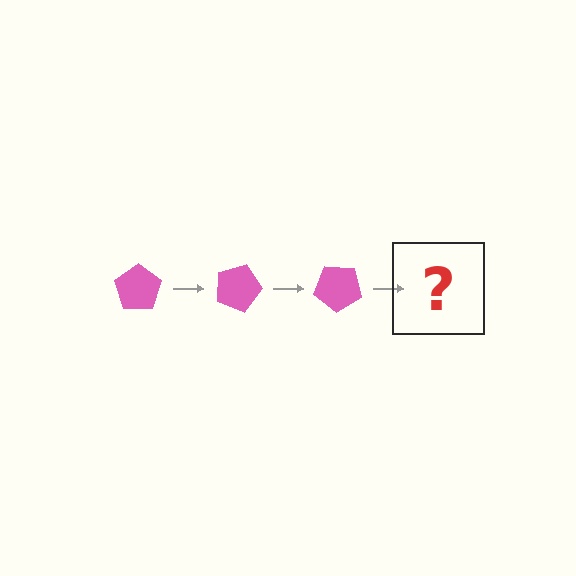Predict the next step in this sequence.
The next step is a pink pentagon rotated 60 degrees.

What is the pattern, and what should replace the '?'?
The pattern is that the pentagon rotates 20 degrees each step. The '?' should be a pink pentagon rotated 60 degrees.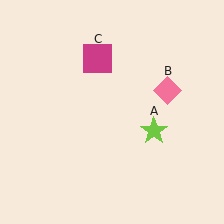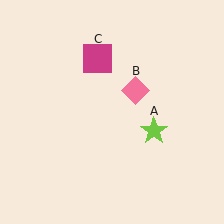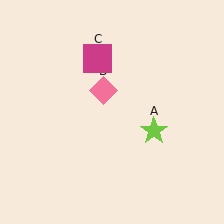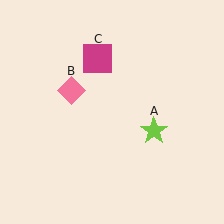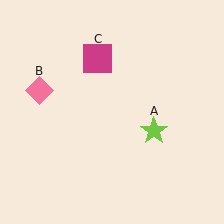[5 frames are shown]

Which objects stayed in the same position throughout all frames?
Lime star (object A) and magenta square (object C) remained stationary.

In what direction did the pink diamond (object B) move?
The pink diamond (object B) moved left.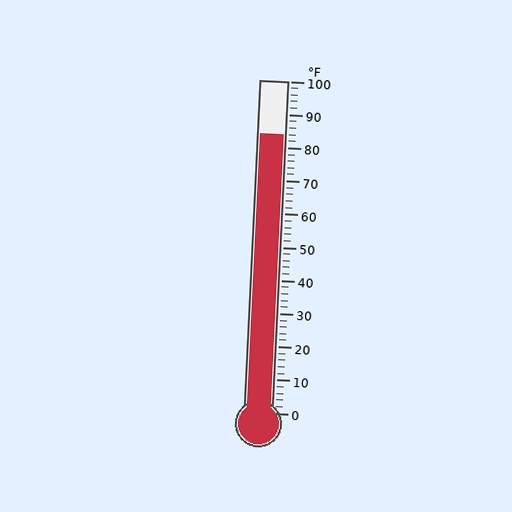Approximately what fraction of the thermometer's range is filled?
The thermometer is filled to approximately 85% of its range.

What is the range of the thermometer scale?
The thermometer scale ranges from 0°F to 100°F.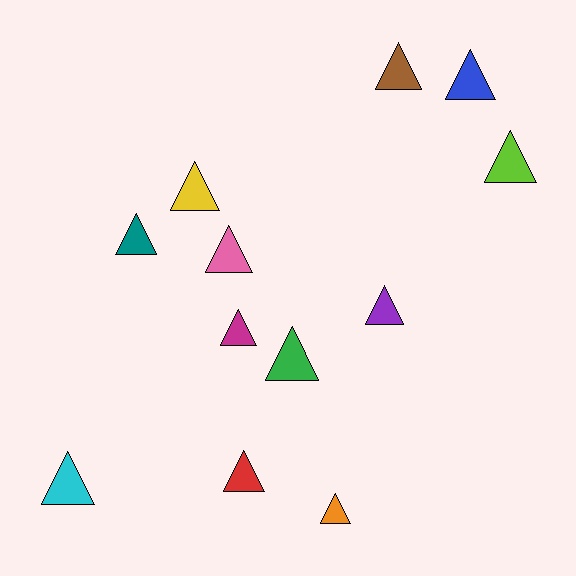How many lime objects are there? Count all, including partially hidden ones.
There is 1 lime object.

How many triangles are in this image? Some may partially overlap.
There are 12 triangles.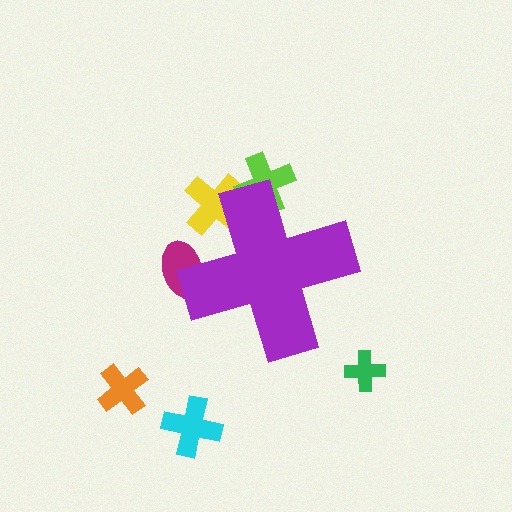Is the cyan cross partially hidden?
No, the cyan cross is fully visible.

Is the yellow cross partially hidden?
Yes, the yellow cross is partially hidden behind the purple cross.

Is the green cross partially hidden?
No, the green cross is fully visible.